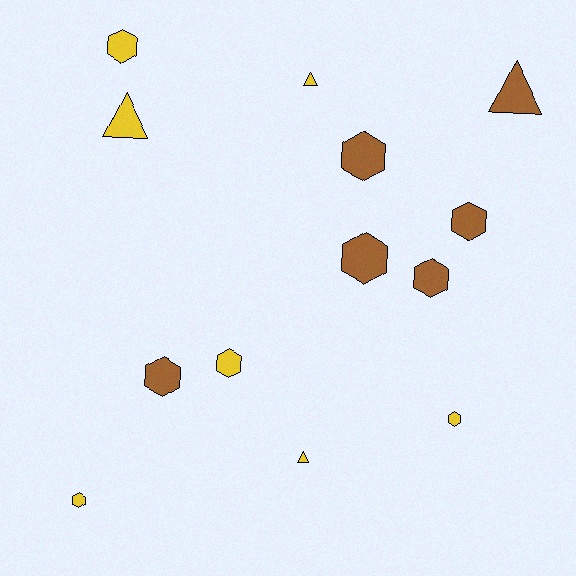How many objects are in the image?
There are 13 objects.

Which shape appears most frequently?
Hexagon, with 9 objects.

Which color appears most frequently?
Yellow, with 7 objects.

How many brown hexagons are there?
There are 5 brown hexagons.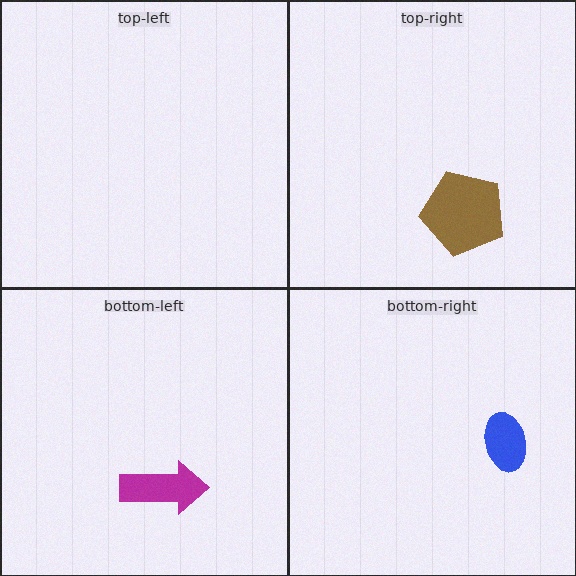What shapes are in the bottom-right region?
The blue ellipse.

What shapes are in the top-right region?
The brown pentagon.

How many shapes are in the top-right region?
1.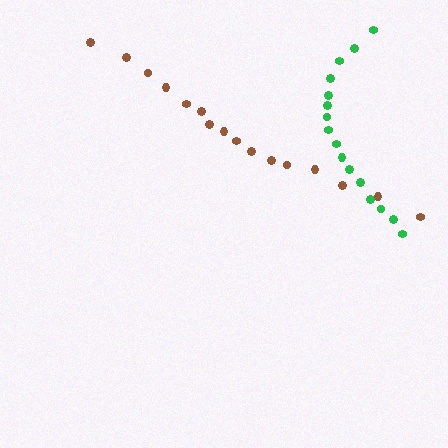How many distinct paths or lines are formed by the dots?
There are 2 distinct paths.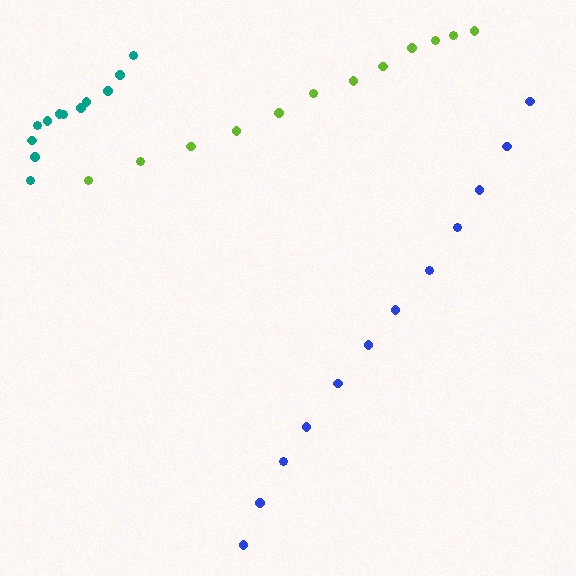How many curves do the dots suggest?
There are 3 distinct paths.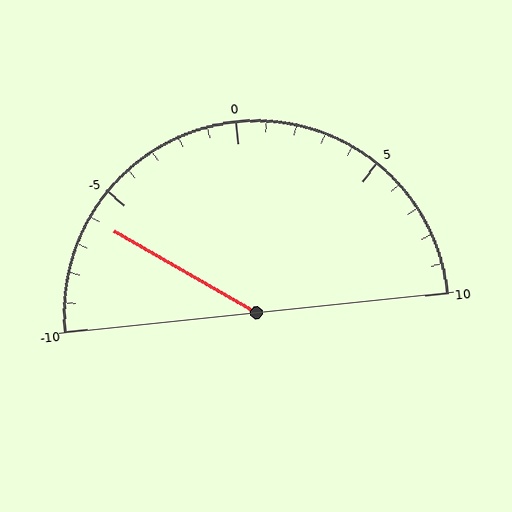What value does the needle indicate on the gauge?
The needle indicates approximately -6.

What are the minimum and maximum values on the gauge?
The gauge ranges from -10 to 10.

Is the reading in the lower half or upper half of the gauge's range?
The reading is in the lower half of the range (-10 to 10).